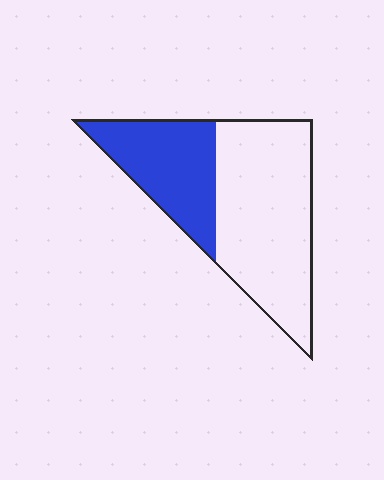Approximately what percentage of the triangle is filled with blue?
Approximately 35%.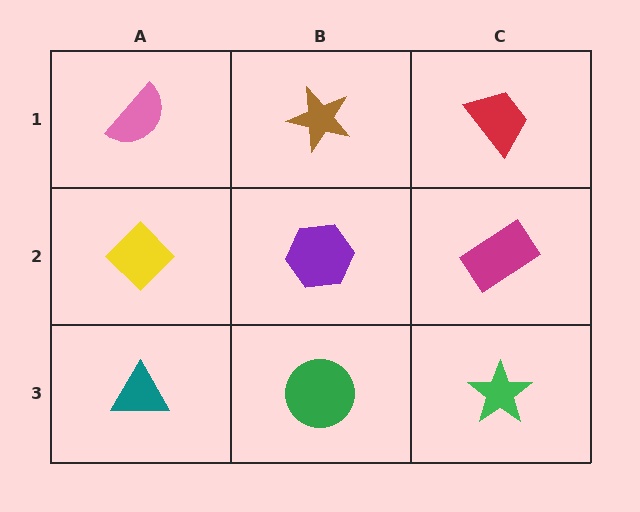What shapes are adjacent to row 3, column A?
A yellow diamond (row 2, column A), a green circle (row 3, column B).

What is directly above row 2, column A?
A pink semicircle.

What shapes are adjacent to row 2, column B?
A brown star (row 1, column B), a green circle (row 3, column B), a yellow diamond (row 2, column A), a magenta rectangle (row 2, column C).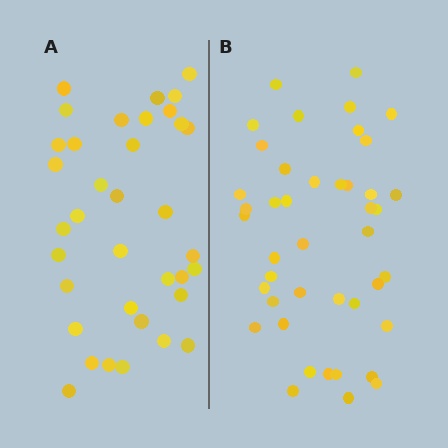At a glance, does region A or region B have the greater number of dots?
Region B (the right region) has more dots.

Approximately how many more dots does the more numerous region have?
Region B has roughly 8 or so more dots than region A.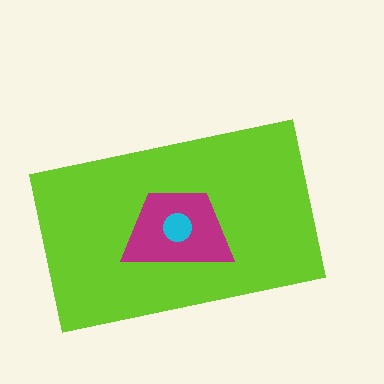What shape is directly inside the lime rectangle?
The magenta trapezoid.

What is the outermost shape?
The lime rectangle.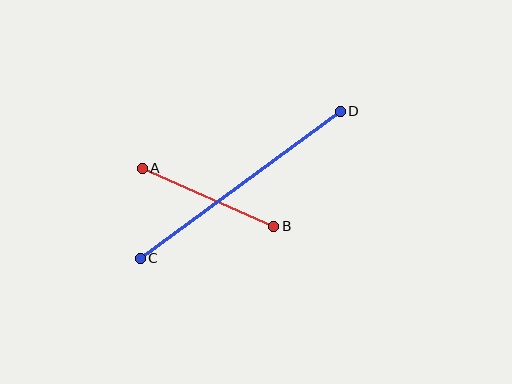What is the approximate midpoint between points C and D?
The midpoint is at approximately (240, 185) pixels.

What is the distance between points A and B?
The distance is approximately 144 pixels.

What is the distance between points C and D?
The distance is approximately 248 pixels.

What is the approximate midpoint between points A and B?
The midpoint is at approximately (208, 197) pixels.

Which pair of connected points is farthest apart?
Points C and D are farthest apart.